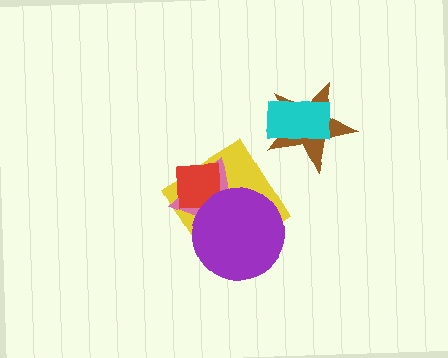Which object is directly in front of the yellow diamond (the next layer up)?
The pink triangle is directly in front of the yellow diamond.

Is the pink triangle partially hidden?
Yes, it is partially covered by another shape.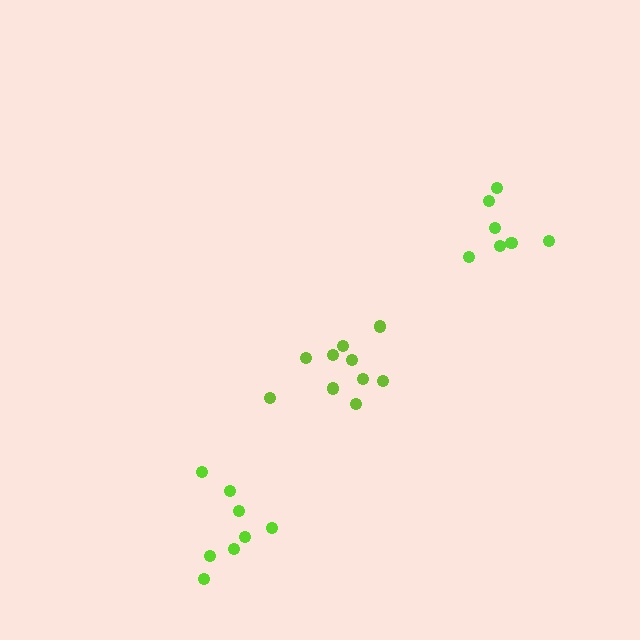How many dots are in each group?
Group 1: 10 dots, Group 2: 7 dots, Group 3: 8 dots (25 total).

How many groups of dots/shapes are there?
There are 3 groups.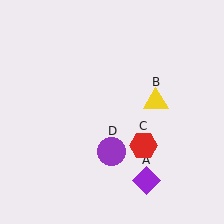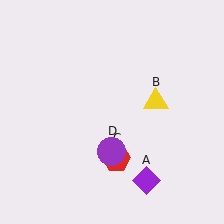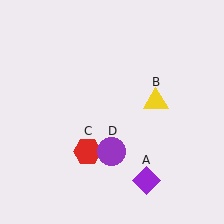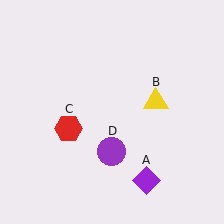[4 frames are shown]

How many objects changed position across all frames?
1 object changed position: red hexagon (object C).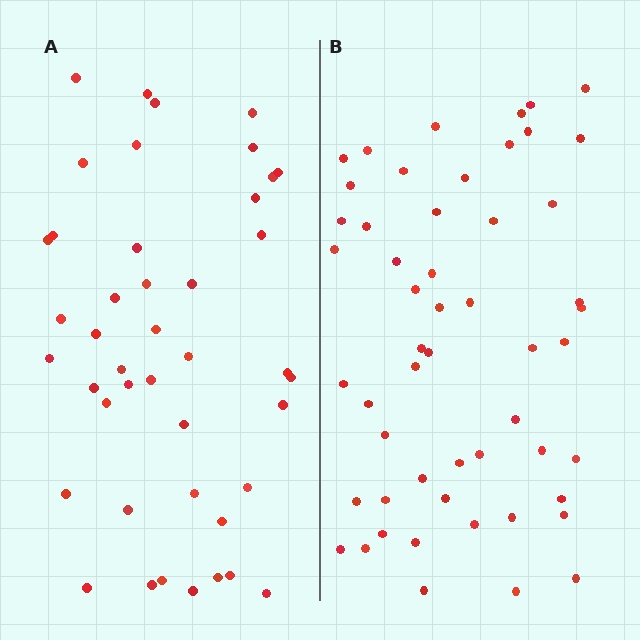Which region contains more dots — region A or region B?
Region B (the right region) has more dots.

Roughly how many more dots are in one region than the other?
Region B has roughly 10 or so more dots than region A.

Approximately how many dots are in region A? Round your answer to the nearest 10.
About 40 dots. (The exact count is 43, which rounds to 40.)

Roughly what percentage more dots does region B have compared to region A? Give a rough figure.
About 25% more.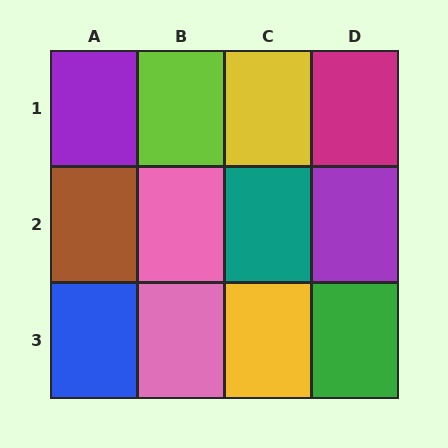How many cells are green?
1 cell is green.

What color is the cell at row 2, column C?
Teal.